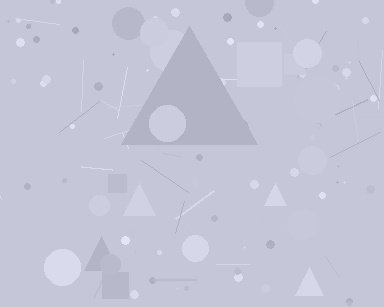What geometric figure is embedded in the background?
A triangle is embedded in the background.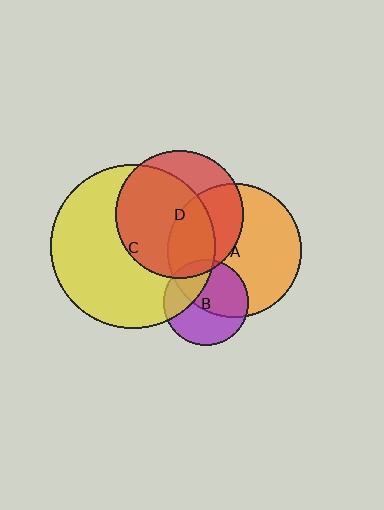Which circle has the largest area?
Circle C (yellow).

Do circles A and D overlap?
Yes.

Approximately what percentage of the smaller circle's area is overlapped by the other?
Approximately 40%.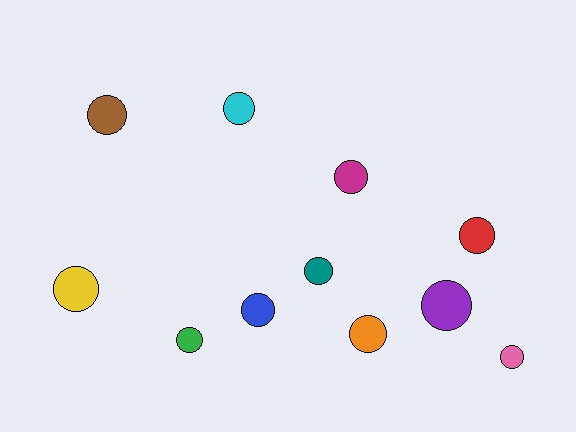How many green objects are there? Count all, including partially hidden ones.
There is 1 green object.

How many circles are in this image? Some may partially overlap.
There are 11 circles.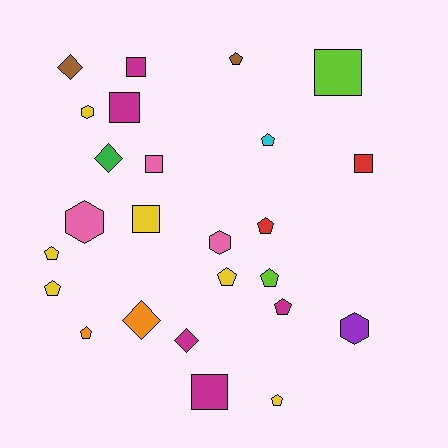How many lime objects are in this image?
There are 2 lime objects.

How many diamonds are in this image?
There are 4 diamonds.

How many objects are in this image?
There are 25 objects.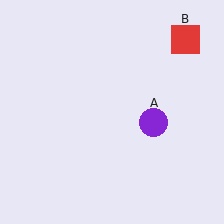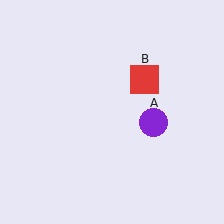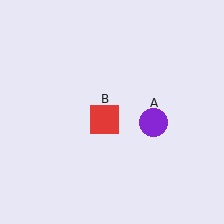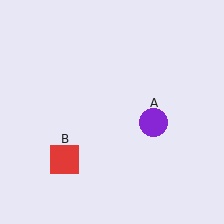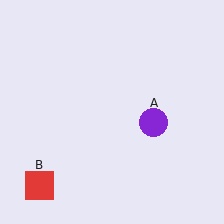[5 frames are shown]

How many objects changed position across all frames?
1 object changed position: red square (object B).